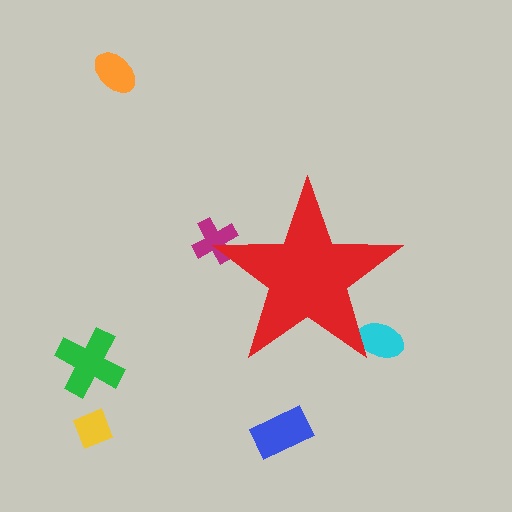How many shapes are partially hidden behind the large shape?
2 shapes are partially hidden.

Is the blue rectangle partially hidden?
No, the blue rectangle is fully visible.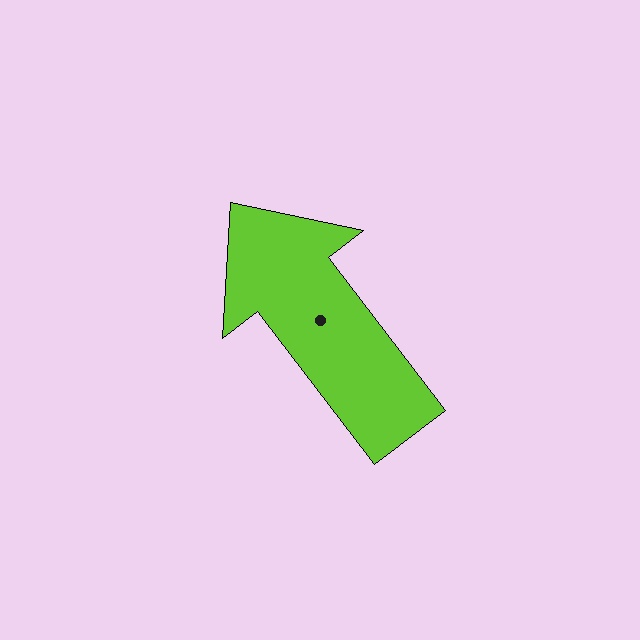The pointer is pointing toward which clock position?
Roughly 11 o'clock.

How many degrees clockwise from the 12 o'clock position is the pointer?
Approximately 323 degrees.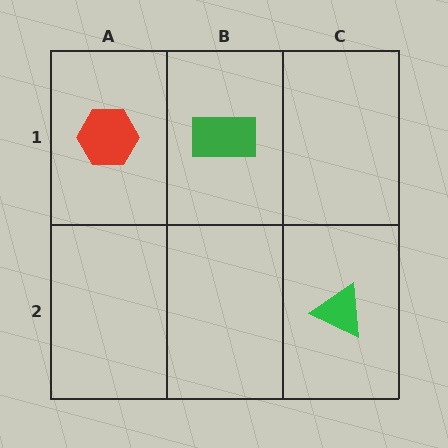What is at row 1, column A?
A red hexagon.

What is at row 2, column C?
A green triangle.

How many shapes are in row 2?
1 shape.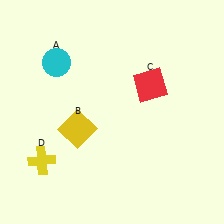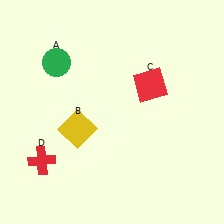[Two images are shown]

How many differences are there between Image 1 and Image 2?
There are 2 differences between the two images.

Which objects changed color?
A changed from cyan to green. D changed from yellow to red.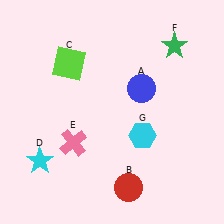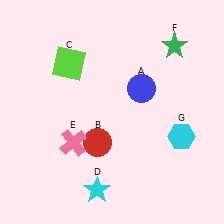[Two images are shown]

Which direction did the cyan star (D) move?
The cyan star (D) moved right.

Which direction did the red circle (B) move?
The red circle (B) moved up.